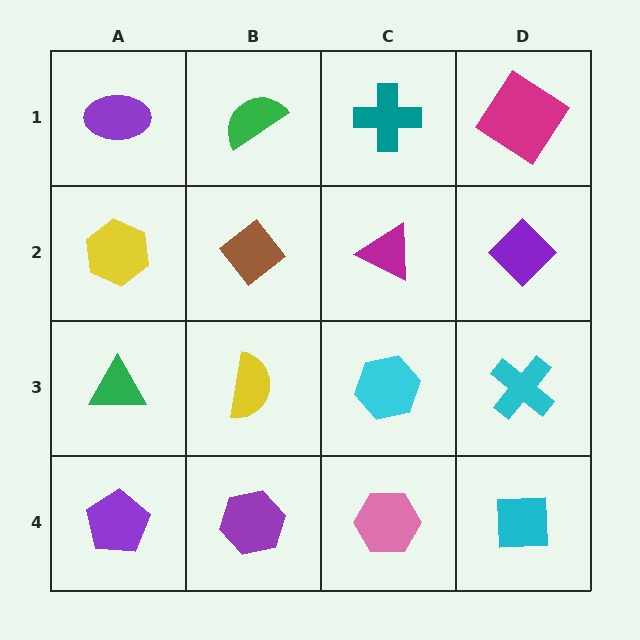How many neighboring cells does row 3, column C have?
4.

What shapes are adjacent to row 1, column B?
A brown diamond (row 2, column B), a purple ellipse (row 1, column A), a teal cross (row 1, column C).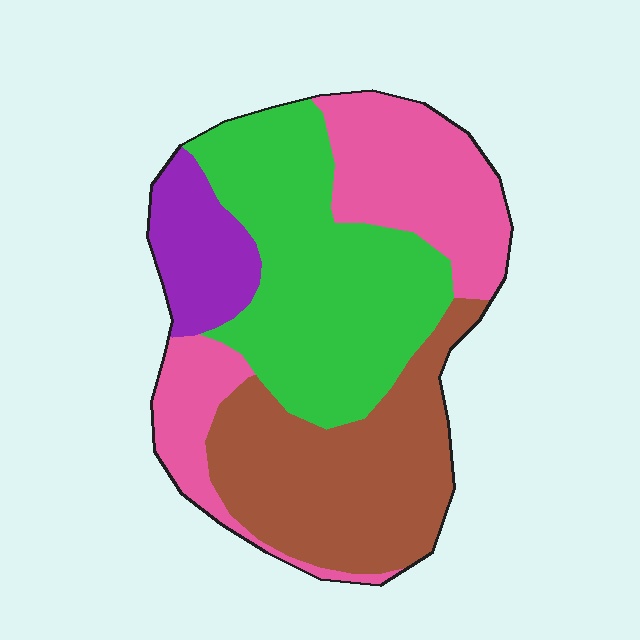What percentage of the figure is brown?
Brown covers roughly 30% of the figure.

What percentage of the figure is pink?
Pink takes up about one quarter (1/4) of the figure.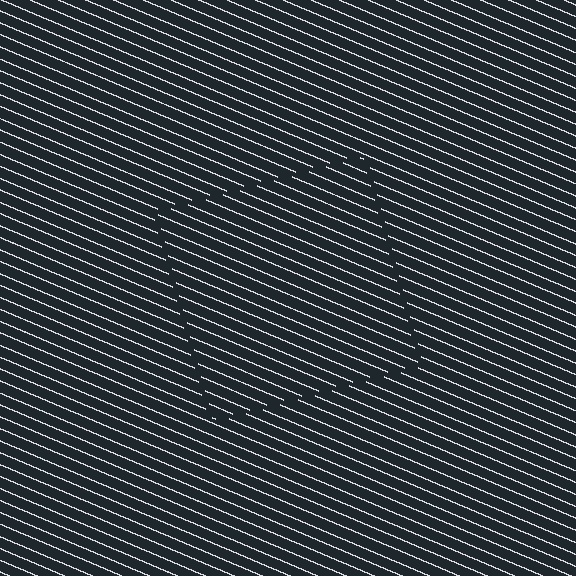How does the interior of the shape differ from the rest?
The interior of the shape contains the same grating, shifted by half a period — the contour is defined by the phase discontinuity where line-ends from the inner and outer gratings abut.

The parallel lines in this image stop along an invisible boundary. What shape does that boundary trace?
An illusory square. The interior of the shape contains the same grating, shifted by half a period — the contour is defined by the phase discontinuity where line-ends from the inner and outer gratings abut.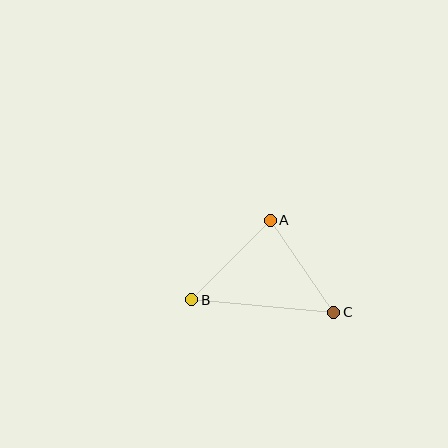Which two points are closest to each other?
Points A and B are closest to each other.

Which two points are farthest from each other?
Points B and C are farthest from each other.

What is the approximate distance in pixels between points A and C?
The distance between A and C is approximately 112 pixels.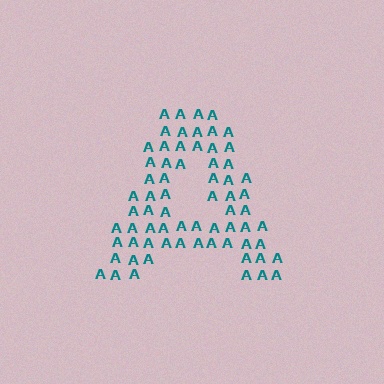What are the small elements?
The small elements are letter A's.